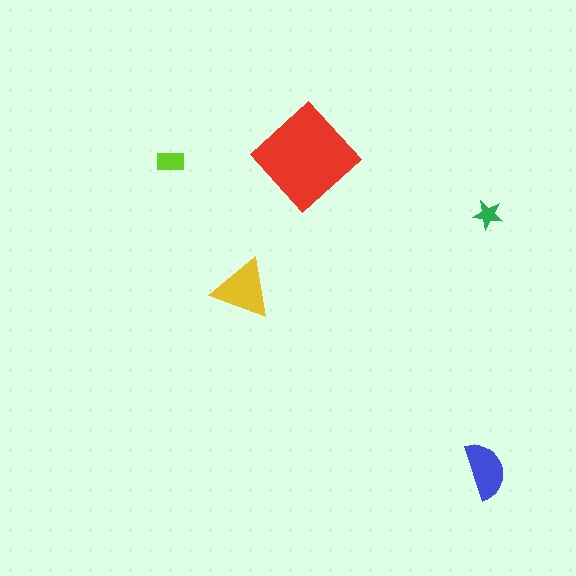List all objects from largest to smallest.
The red diamond, the yellow triangle, the blue semicircle, the lime rectangle, the green star.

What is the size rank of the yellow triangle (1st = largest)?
2nd.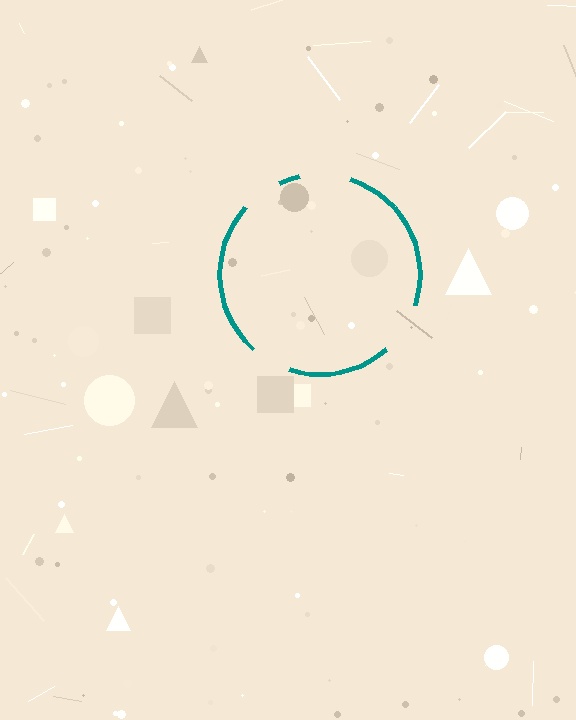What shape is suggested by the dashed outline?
The dashed outline suggests a circle.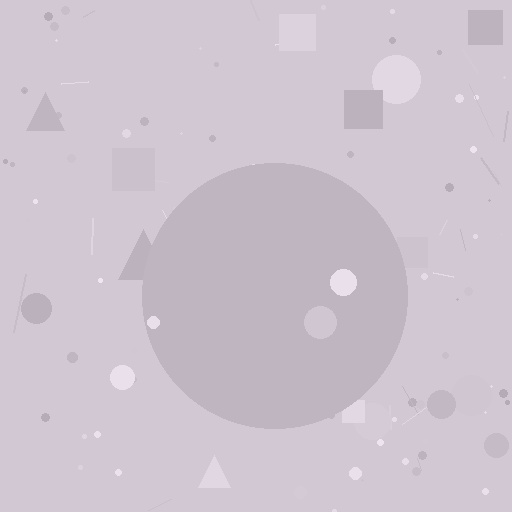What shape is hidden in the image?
A circle is hidden in the image.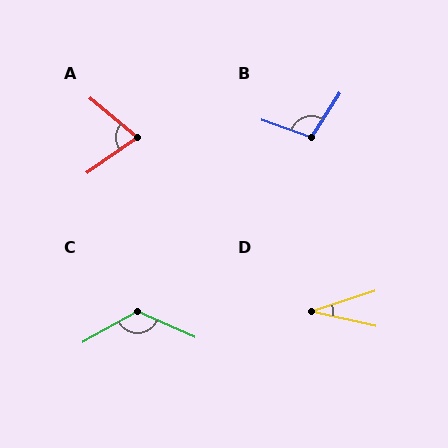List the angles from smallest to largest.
D (30°), A (74°), B (103°), C (127°).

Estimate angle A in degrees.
Approximately 74 degrees.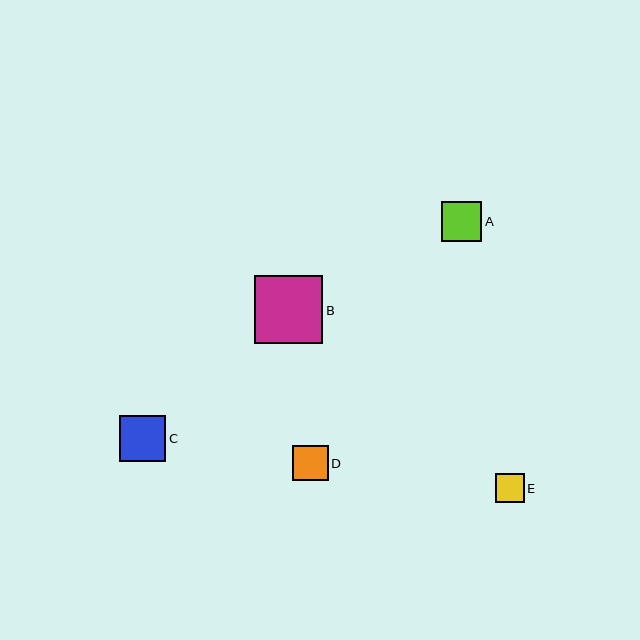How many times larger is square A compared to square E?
Square A is approximately 1.4 times the size of square E.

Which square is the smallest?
Square E is the smallest with a size of approximately 29 pixels.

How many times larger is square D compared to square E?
Square D is approximately 1.2 times the size of square E.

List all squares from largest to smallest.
From largest to smallest: B, C, A, D, E.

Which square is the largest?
Square B is the largest with a size of approximately 68 pixels.